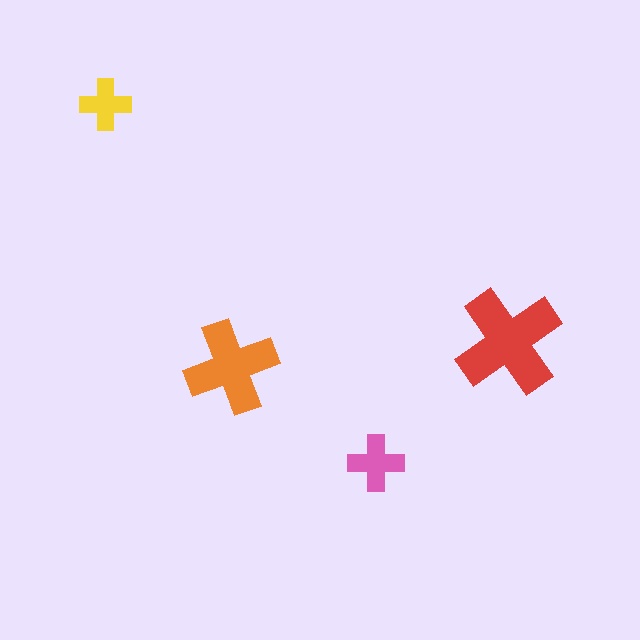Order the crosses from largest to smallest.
the red one, the orange one, the pink one, the yellow one.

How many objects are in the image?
There are 4 objects in the image.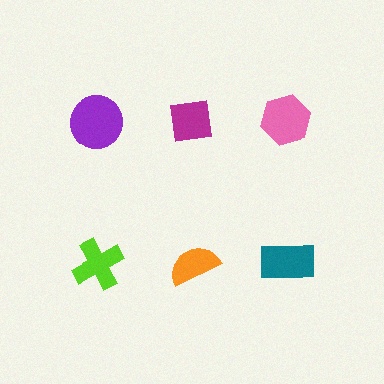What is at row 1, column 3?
A pink hexagon.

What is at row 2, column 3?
A teal rectangle.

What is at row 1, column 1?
A purple circle.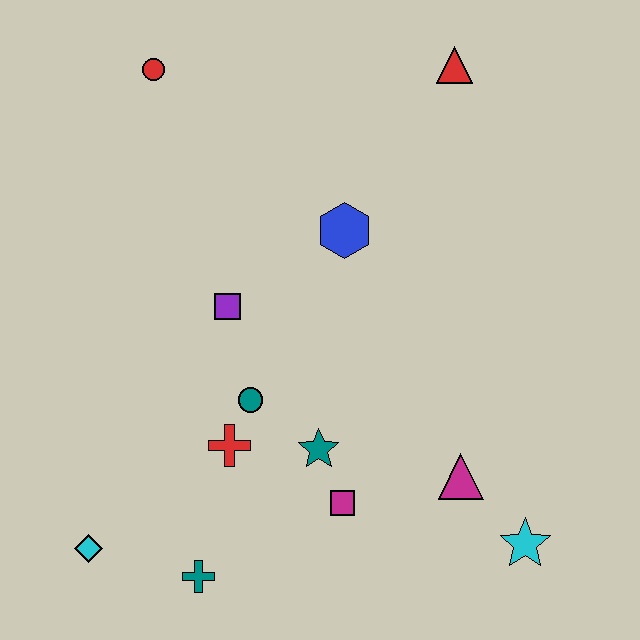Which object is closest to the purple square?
The teal circle is closest to the purple square.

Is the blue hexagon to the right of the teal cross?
Yes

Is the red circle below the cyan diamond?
No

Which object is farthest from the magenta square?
The red circle is farthest from the magenta square.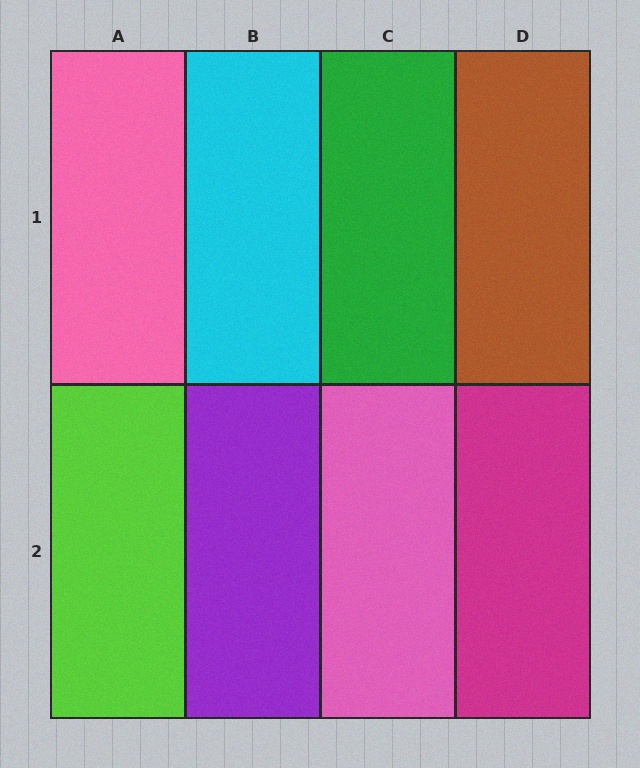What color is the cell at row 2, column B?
Purple.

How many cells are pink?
2 cells are pink.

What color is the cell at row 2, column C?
Pink.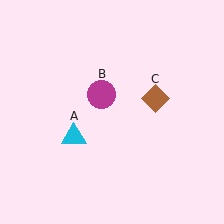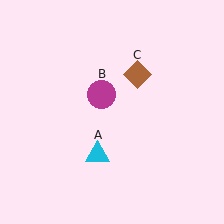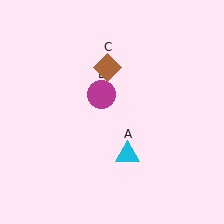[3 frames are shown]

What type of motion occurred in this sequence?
The cyan triangle (object A), brown diamond (object C) rotated counterclockwise around the center of the scene.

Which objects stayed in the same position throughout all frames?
Magenta circle (object B) remained stationary.